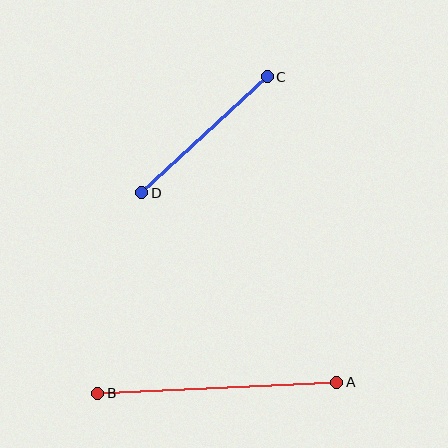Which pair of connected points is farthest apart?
Points A and B are farthest apart.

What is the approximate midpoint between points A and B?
The midpoint is at approximately (217, 388) pixels.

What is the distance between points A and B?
The distance is approximately 239 pixels.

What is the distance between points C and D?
The distance is approximately 171 pixels.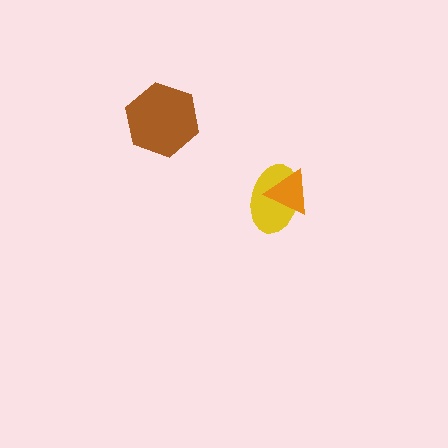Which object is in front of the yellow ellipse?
The orange triangle is in front of the yellow ellipse.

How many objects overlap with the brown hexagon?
0 objects overlap with the brown hexagon.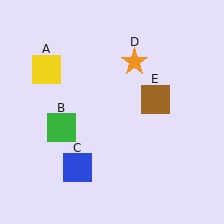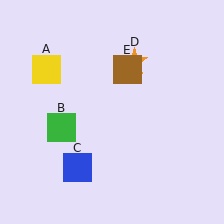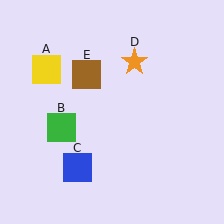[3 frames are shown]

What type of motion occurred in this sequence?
The brown square (object E) rotated counterclockwise around the center of the scene.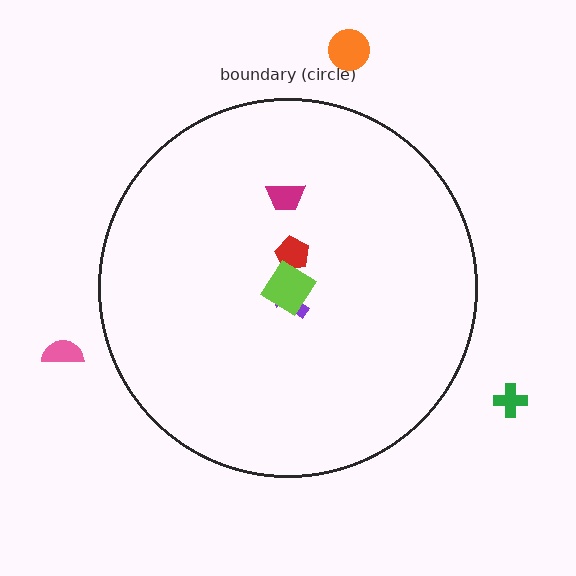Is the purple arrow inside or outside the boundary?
Inside.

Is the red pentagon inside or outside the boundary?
Inside.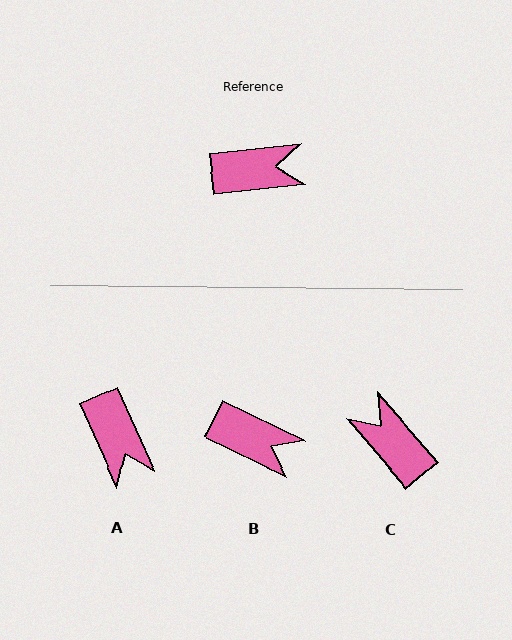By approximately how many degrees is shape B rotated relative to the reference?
Approximately 32 degrees clockwise.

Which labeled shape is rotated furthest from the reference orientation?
C, about 125 degrees away.